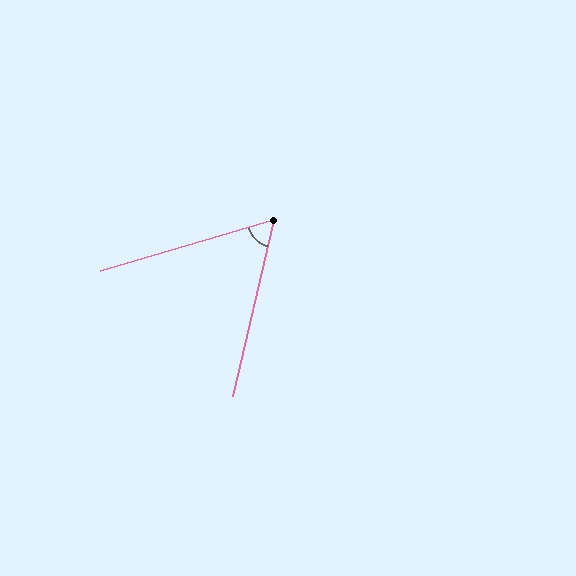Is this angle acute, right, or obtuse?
It is acute.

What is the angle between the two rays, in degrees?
Approximately 61 degrees.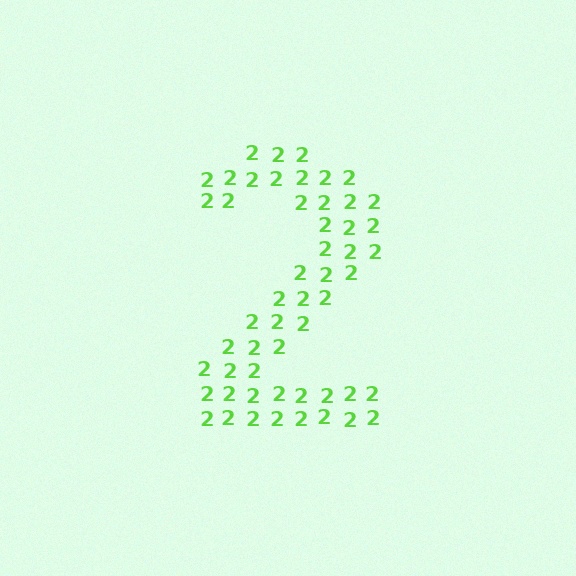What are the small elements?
The small elements are digit 2's.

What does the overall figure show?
The overall figure shows the digit 2.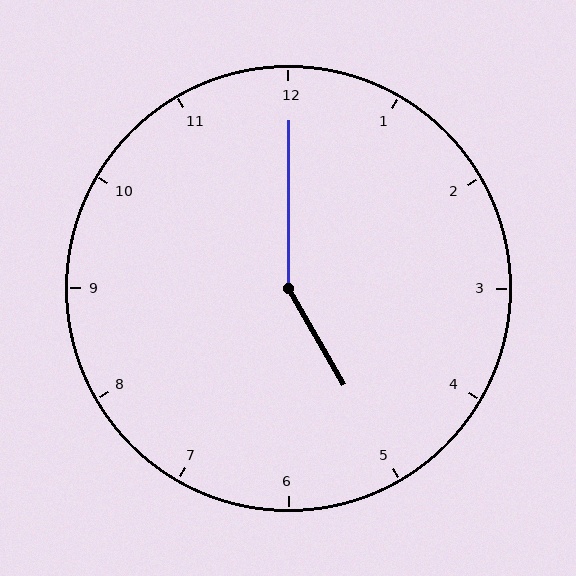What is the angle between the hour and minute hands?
Approximately 150 degrees.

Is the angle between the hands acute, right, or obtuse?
It is obtuse.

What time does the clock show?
5:00.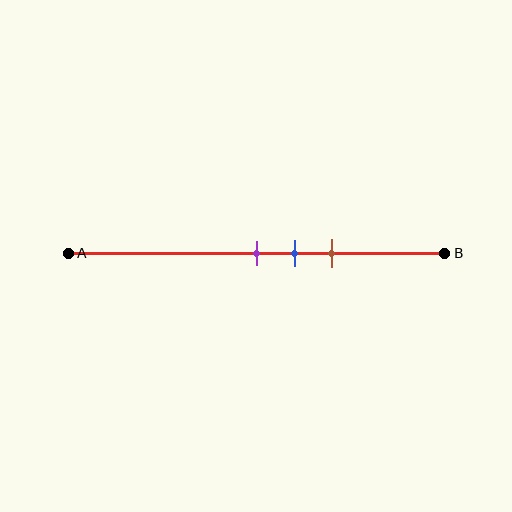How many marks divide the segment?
There are 3 marks dividing the segment.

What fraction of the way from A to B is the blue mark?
The blue mark is approximately 60% (0.6) of the way from A to B.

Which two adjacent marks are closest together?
The purple and blue marks are the closest adjacent pair.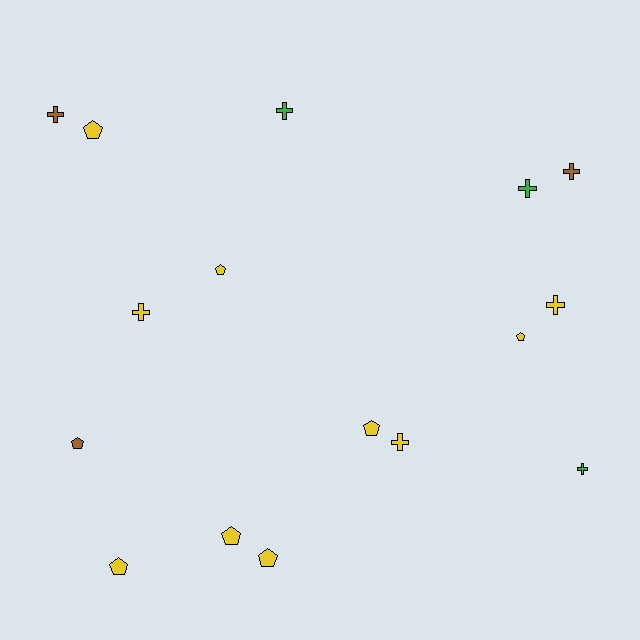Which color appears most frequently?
Yellow, with 10 objects.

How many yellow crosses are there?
There are 3 yellow crosses.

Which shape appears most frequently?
Pentagon, with 8 objects.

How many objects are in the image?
There are 16 objects.